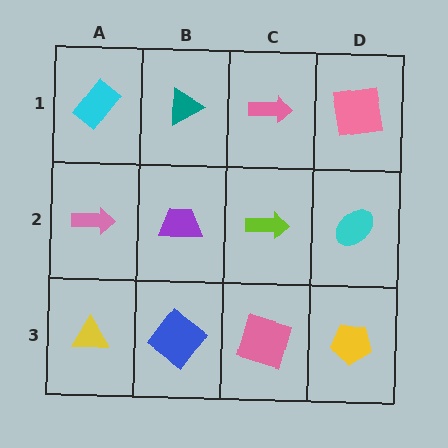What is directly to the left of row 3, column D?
A pink square.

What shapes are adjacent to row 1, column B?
A purple trapezoid (row 2, column B), a cyan rectangle (row 1, column A), a pink arrow (row 1, column C).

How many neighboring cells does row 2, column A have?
3.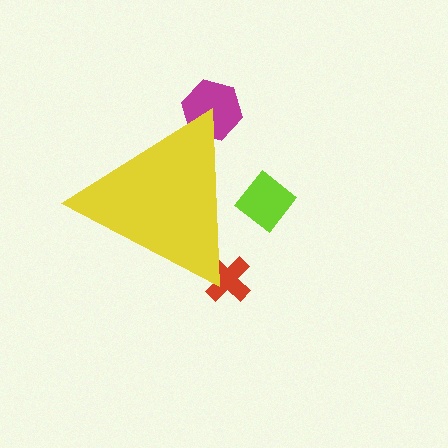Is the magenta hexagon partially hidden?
Yes, the magenta hexagon is partially hidden behind the yellow triangle.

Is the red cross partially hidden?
Yes, the red cross is partially hidden behind the yellow triangle.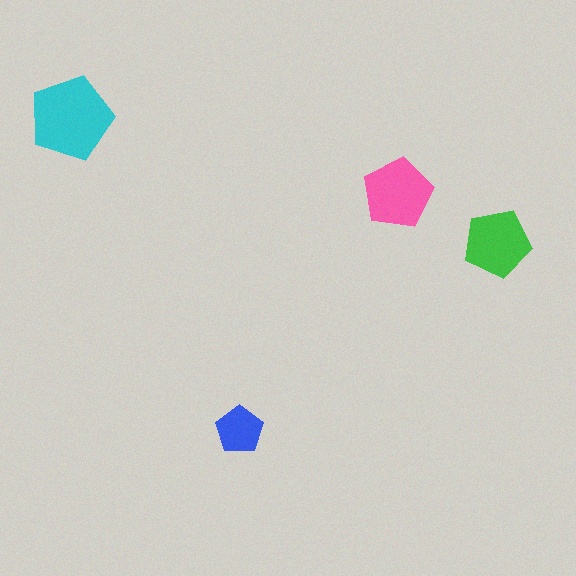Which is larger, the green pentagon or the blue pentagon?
The green one.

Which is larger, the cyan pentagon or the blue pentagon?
The cyan one.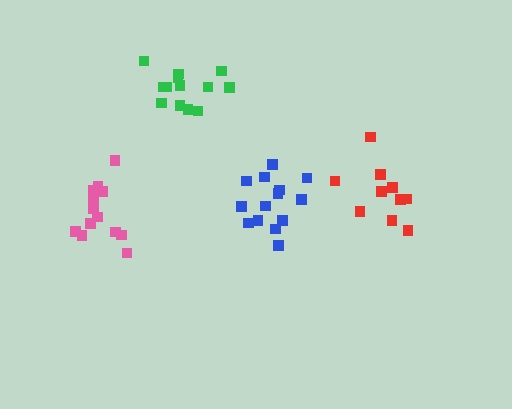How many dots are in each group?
Group 1: 14 dots, Group 2: 15 dots, Group 3: 10 dots, Group 4: 13 dots (52 total).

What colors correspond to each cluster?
The clusters are colored: blue, pink, red, green.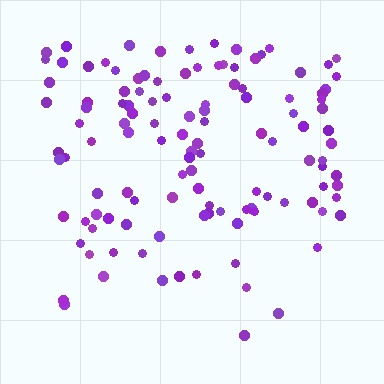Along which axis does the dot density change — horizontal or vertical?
Vertical.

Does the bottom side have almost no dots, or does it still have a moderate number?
Still a moderate number, just noticeably fewer than the top.